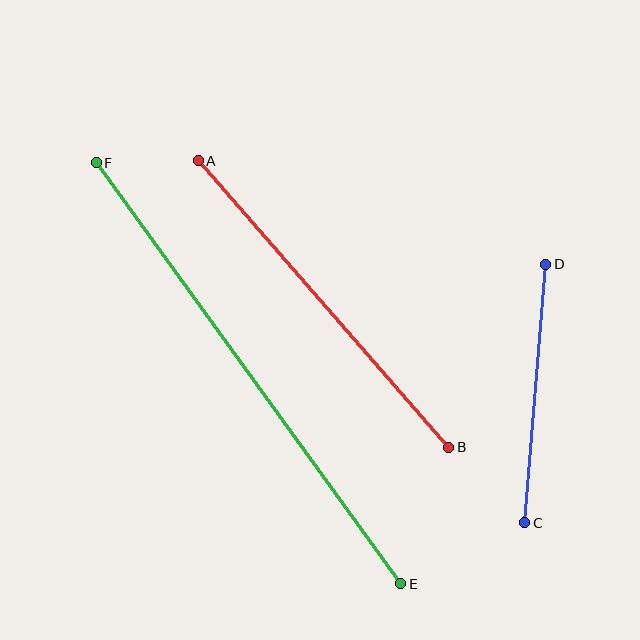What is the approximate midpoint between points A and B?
The midpoint is at approximately (323, 304) pixels.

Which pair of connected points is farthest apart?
Points E and F are farthest apart.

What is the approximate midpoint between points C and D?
The midpoint is at approximately (535, 394) pixels.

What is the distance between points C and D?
The distance is approximately 259 pixels.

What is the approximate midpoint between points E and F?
The midpoint is at approximately (249, 373) pixels.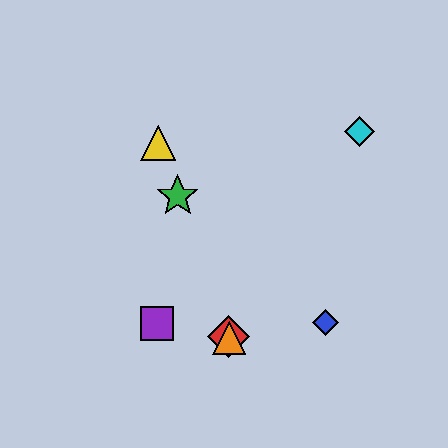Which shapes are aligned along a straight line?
The red diamond, the green star, the yellow triangle, the orange triangle are aligned along a straight line.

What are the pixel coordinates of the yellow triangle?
The yellow triangle is at (158, 143).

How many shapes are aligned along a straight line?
4 shapes (the red diamond, the green star, the yellow triangle, the orange triangle) are aligned along a straight line.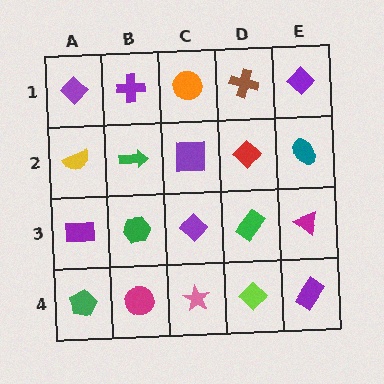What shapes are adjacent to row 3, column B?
A green arrow (row 2, column B), a magenta circle (row 4, column B), a purple rectangle (row 3, column A), a purple diamond (row 3, column C).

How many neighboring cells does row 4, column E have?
2.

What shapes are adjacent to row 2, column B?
A purple cross (row 1, column B), a green hexagon (row 3, column B), a yellow semicircle (row 2, column A), a purple square (row 2, column C).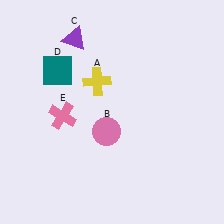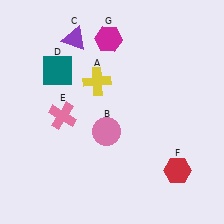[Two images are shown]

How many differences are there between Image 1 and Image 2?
There are 2 differences between the two images.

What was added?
A red hexagon (F), a magenta hexagon (G) were added in Image 2.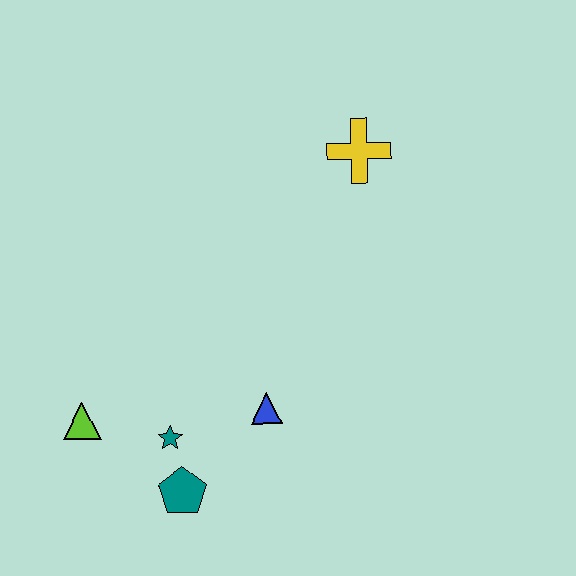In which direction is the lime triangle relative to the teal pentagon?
The lime triangle is to the left of the teal pentagon.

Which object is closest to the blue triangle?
The teal star is closest to the blue triangle.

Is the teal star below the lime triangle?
Yes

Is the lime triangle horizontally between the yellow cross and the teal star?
No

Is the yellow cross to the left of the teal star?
No